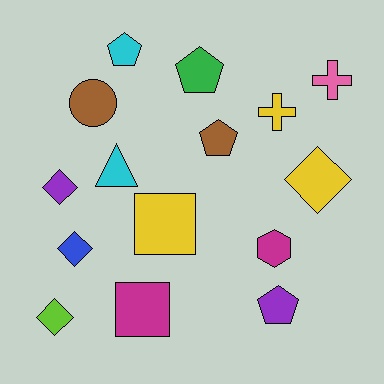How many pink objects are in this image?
There is 1 pink object.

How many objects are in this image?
There are 15 objects.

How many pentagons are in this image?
There are 4 pentagons.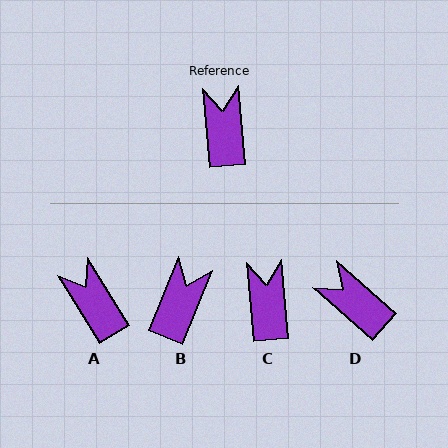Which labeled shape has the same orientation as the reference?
C.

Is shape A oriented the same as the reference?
No, it is off by about 26 degrees.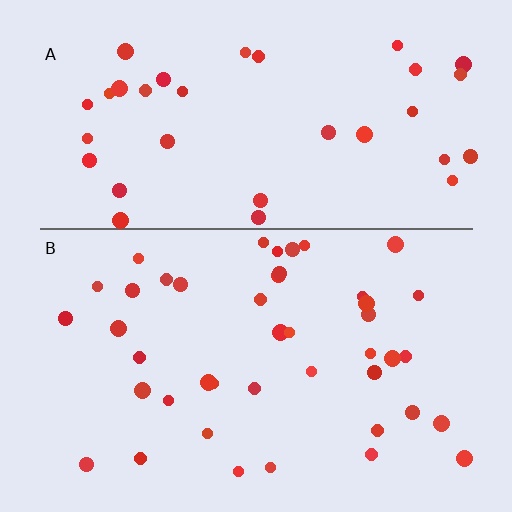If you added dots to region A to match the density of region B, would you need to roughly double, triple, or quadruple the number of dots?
Approximately double.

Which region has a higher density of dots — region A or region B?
B (the bottom).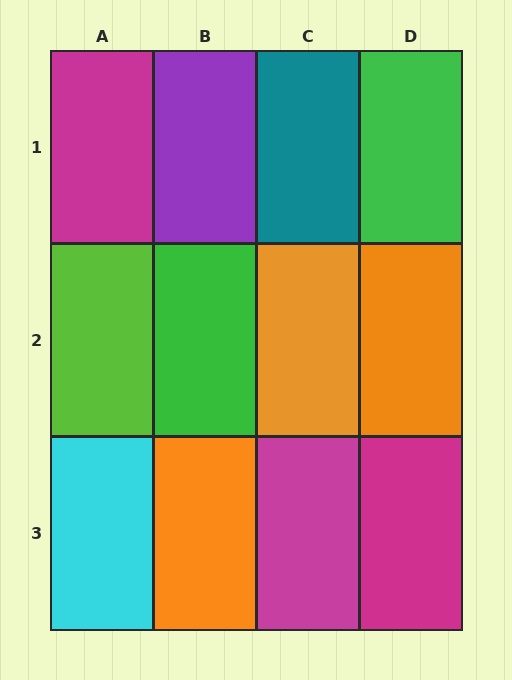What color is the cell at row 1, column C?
Teal.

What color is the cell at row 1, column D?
Green.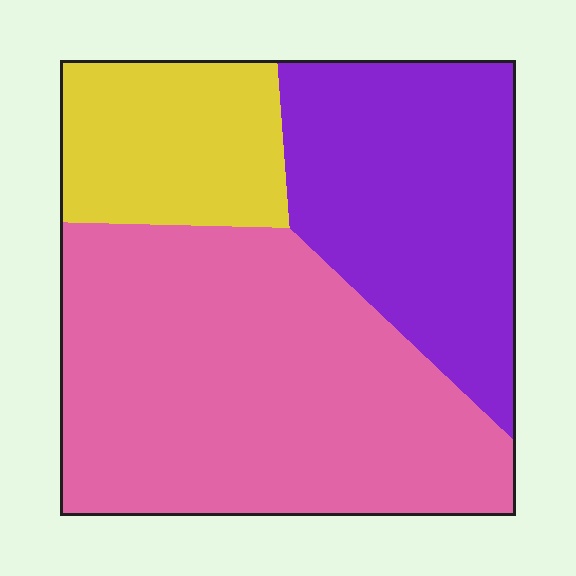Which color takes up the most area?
Pink, at roughly 50%.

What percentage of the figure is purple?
Purple covers about 30% of the figure.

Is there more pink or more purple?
Pink.